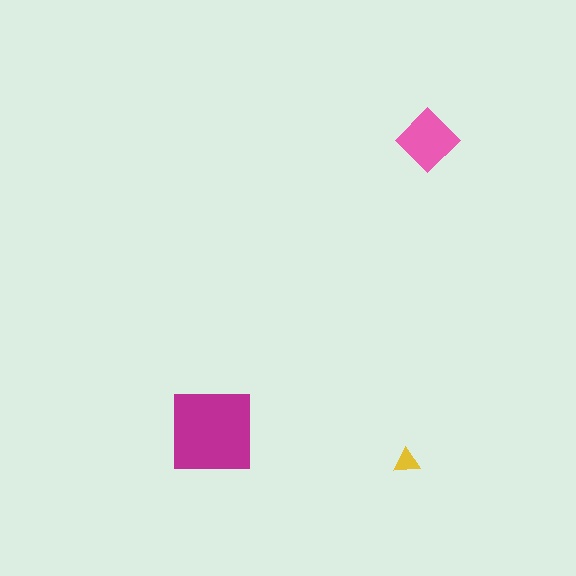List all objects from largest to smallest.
The magenta square, the pink diamond, the yellow triangle.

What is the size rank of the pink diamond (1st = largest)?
2nd.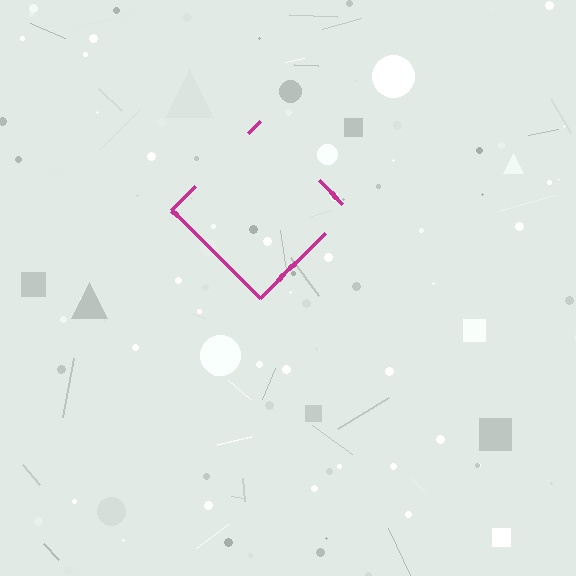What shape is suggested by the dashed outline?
The dashed outline suggests a diamond.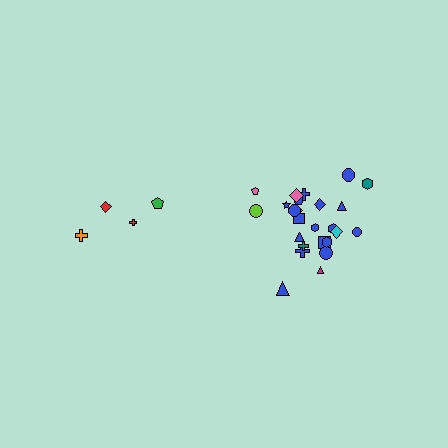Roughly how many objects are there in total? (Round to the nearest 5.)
Roughly 30 objects in total.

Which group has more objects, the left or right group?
The right group.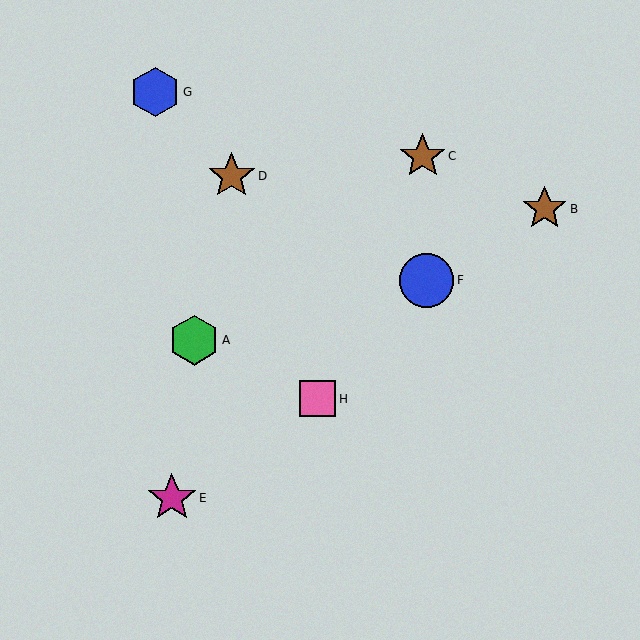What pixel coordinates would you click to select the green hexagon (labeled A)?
Click at (194, 340) to select the green hexagon A.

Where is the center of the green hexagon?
The center of the green hexagon is at (194, 340).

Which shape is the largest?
The blue circle (labeled F) is the largest.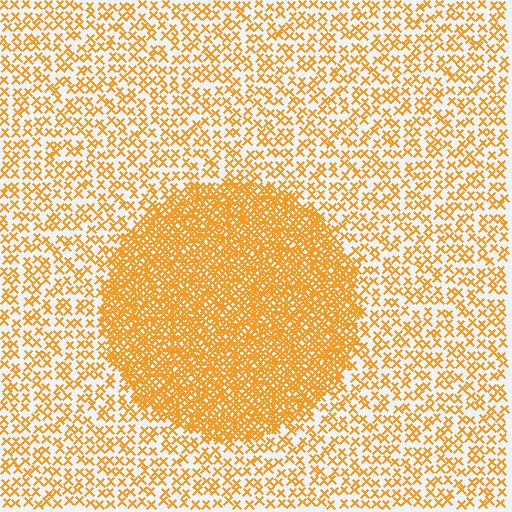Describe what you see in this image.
The image contains small orange elements arranged at two different densities. A circle-shaped region is visible where the elements are more densely packed than the surrounding area.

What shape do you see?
I see a circle.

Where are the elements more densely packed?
The elements are more densely packed inside the circle boundary.